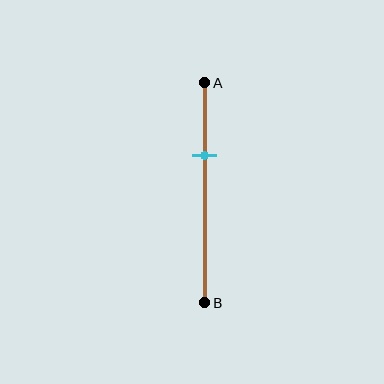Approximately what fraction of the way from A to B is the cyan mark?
The cyan mark is approximately 35% of the way from A to B.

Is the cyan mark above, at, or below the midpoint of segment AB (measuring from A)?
The cyan mark is above the midpoint of segment AB.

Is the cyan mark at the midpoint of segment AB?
No, the mark is at about 35% from A, not at the 50% midpoint.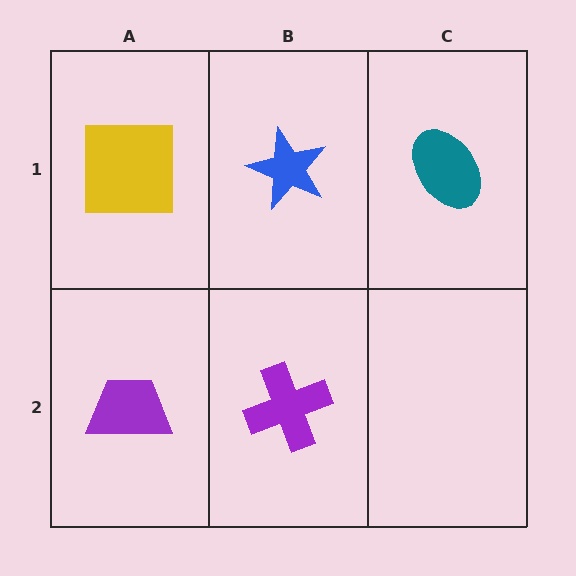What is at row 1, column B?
A blue star.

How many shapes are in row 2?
2 shapes.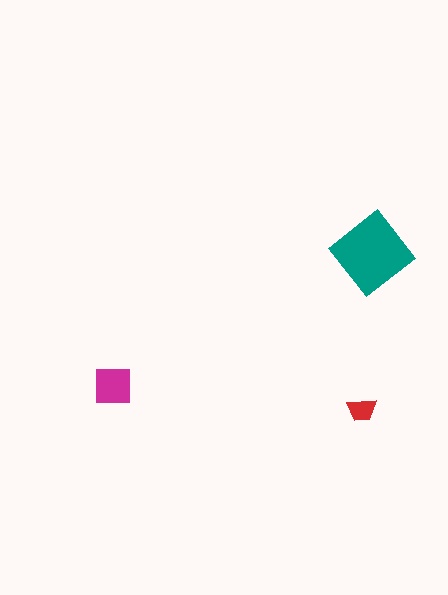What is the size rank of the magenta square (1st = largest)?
2nd.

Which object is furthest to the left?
The magenta square is leftmost.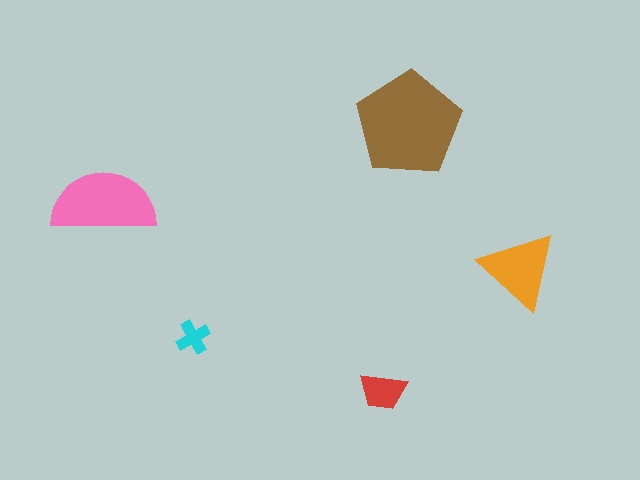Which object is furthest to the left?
The pink semicircle is leftmost.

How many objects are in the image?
There are 5 objects in the image.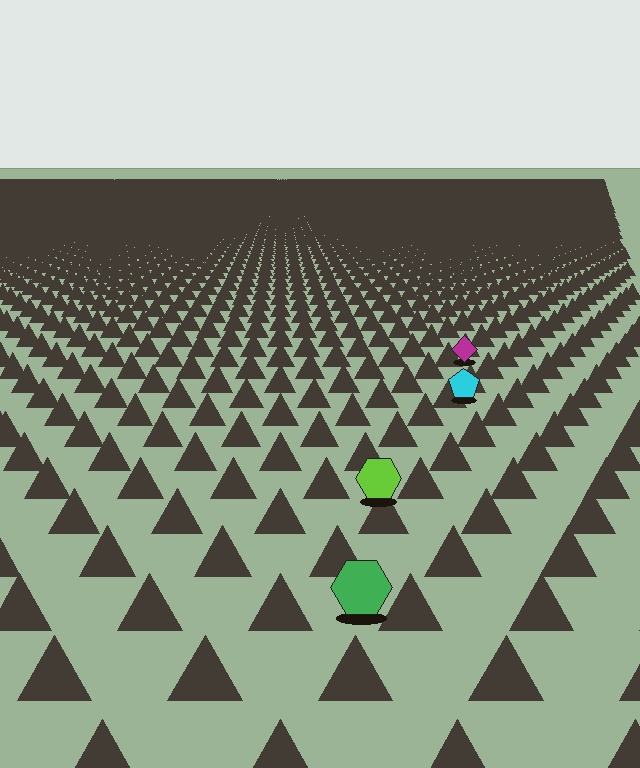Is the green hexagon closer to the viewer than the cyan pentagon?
Yes. The green hexagon is closer — you can tell from the texture gradient: the ground texture is coarser near it.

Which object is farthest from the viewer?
The magenta diamond is farthest from the viewer. It appears smaller and the ground texture around it is denser.